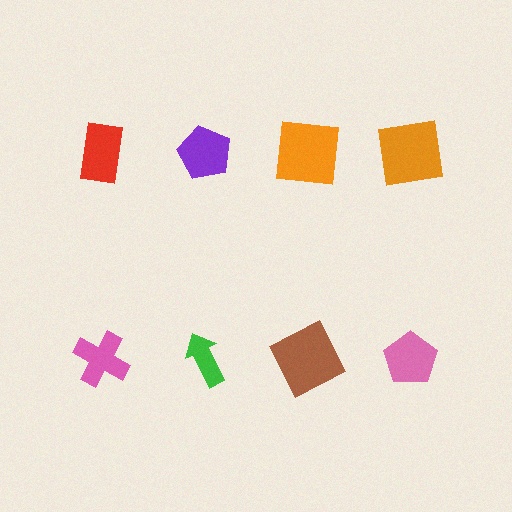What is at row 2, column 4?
A pink pentagon.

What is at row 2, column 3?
A brown square.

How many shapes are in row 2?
4 shapes.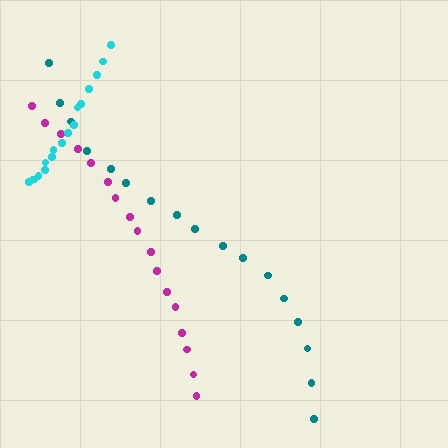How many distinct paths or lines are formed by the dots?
There are 3 distinct paths.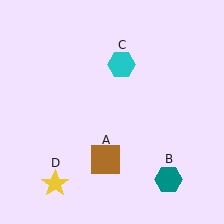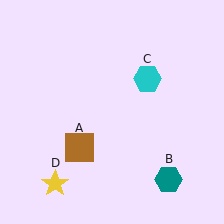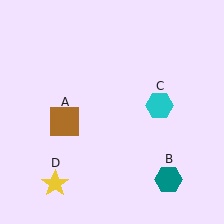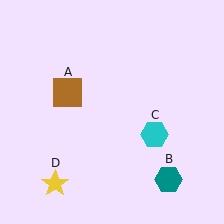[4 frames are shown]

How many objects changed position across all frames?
2 objects changed position: brown square (object A), cyan hexagon (object C).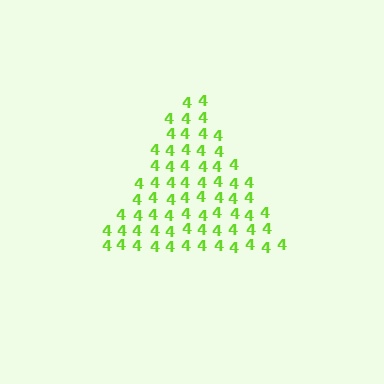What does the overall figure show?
The overall figure shows a triangle.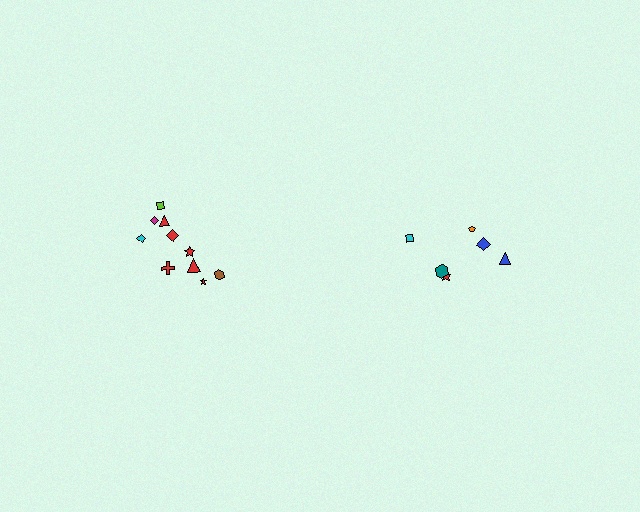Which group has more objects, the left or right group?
The left group.